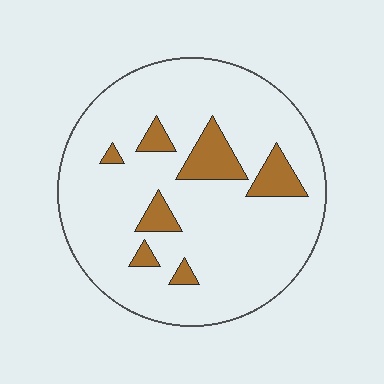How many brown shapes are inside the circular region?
7.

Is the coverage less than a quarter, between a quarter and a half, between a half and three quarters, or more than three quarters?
Less than a quarter.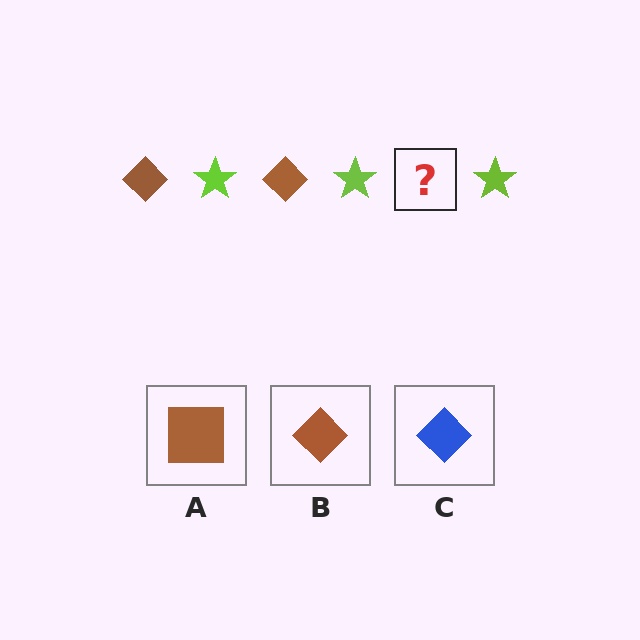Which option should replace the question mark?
Option B.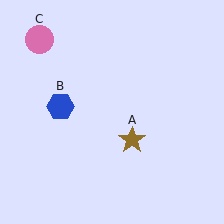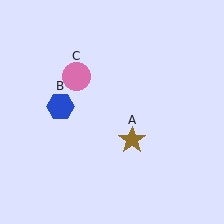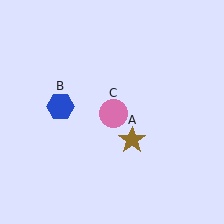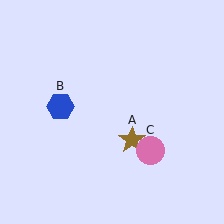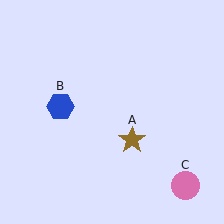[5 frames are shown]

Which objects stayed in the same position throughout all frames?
Brown star (object A) and blue hexagon (object B) remained stationary.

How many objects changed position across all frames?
1 object changed position: pink circle (object C).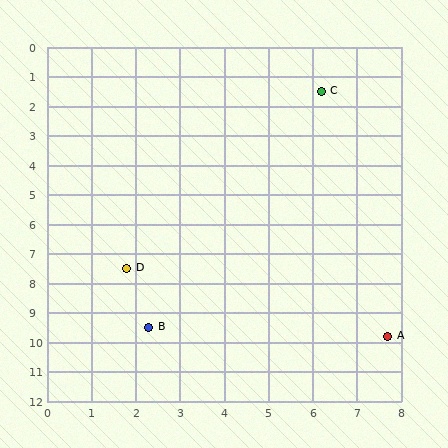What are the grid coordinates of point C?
Point C is at approximately (6.2, 1.5).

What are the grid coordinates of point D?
Point D is at approximately (1.8, 7.5).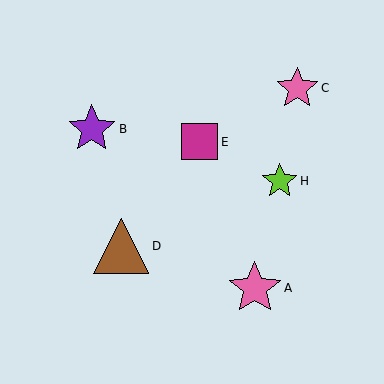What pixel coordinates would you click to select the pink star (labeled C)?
Click at (297, 88) to select the pink star C.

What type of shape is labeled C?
Shape C is a pink star.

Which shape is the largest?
The brown triangle (labeled D) is the largest.